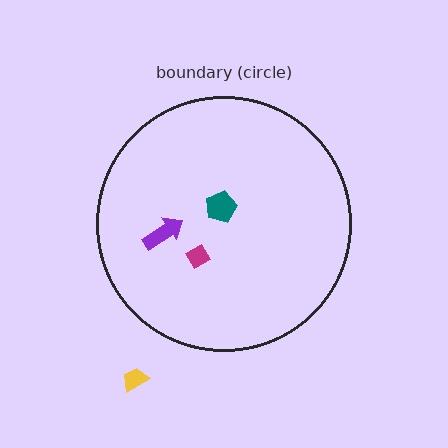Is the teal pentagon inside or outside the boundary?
Inside.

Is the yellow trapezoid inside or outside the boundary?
Outside.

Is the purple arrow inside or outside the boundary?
Inside.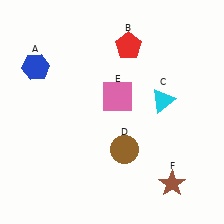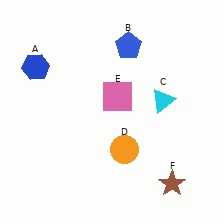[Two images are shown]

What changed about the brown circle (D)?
In Image 1, D is brown. In Image 2, it changed to orange.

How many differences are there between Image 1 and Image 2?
There are 2 differences between the two images.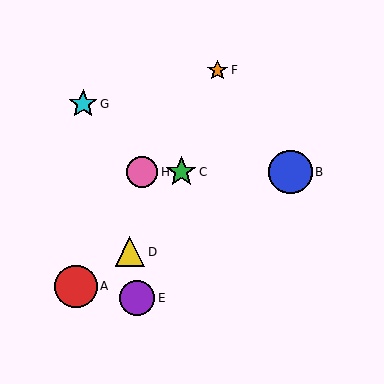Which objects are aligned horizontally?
Objects B, C, H are aligned horizontally.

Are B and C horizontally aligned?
Yes, both are at y≈172.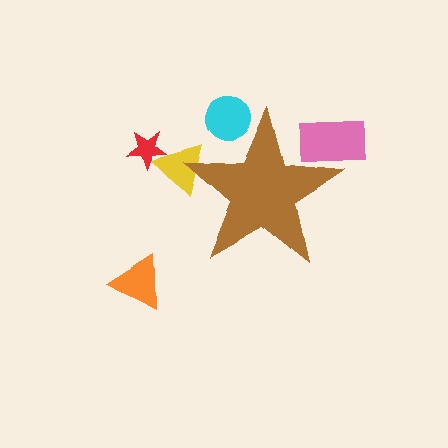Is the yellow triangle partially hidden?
Yes, the yellow triangle is partially hidden behind the brown star.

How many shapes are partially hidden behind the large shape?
3 shapes are partially hidden.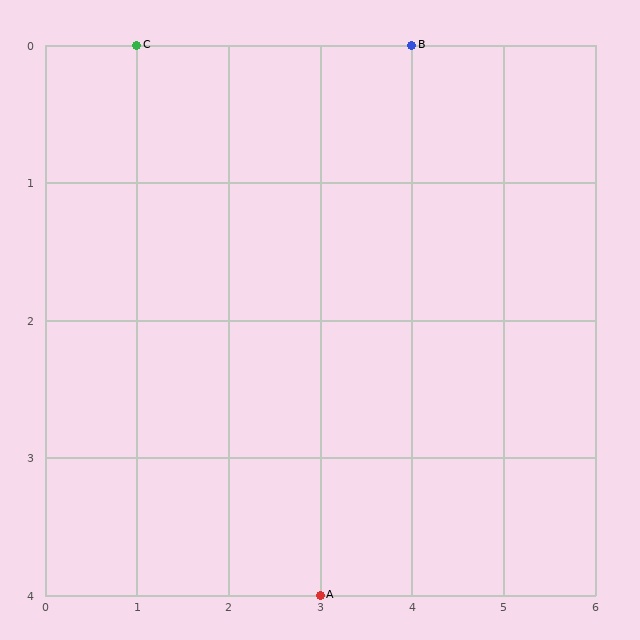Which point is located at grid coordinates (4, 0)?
Point B is at (4, 0).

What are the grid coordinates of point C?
Point C is at grid coordinates (1, 0).